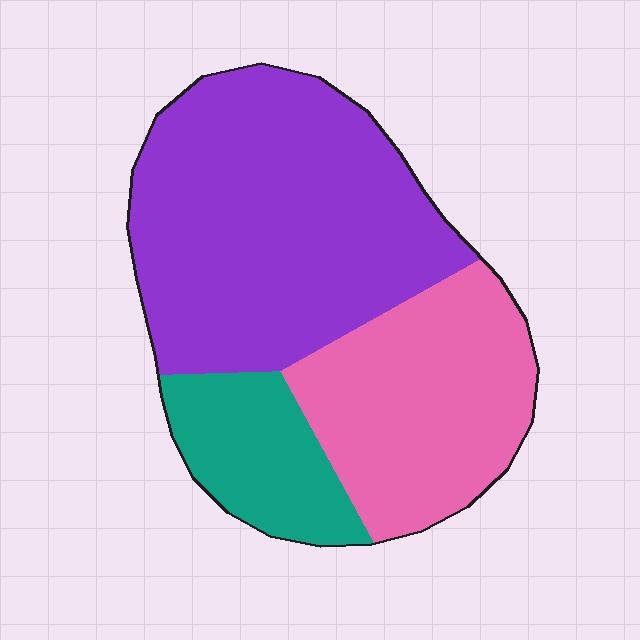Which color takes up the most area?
Purple, at roughly 55%.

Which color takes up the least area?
Teal, at roughly 15%.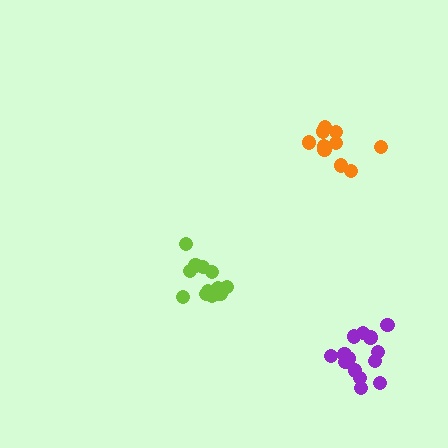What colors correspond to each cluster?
The clusters are colored: lime, orange, purple.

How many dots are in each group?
Group 1: 13 dots, Group 2: 10 dots, Group 3: 14 dots (37 total).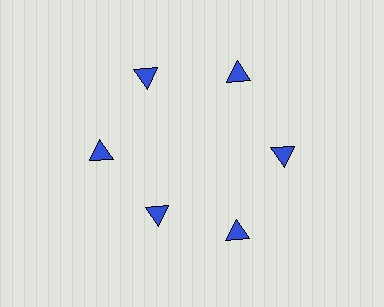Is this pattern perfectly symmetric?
No. The 6 blue triangles are arranged in a ring, but one element near the 7 o'clock position is pulled inward toward the center, breaking the 6-fold rotational symmetry.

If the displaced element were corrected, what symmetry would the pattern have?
It would have 6-fold rotational symmetry — the pattern would map onto itself every 60 degrees.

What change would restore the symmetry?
The symmetry would be restored by moving it outward, back onto the ring so that all 6 triangles sit at equal angles and equal distance from the center.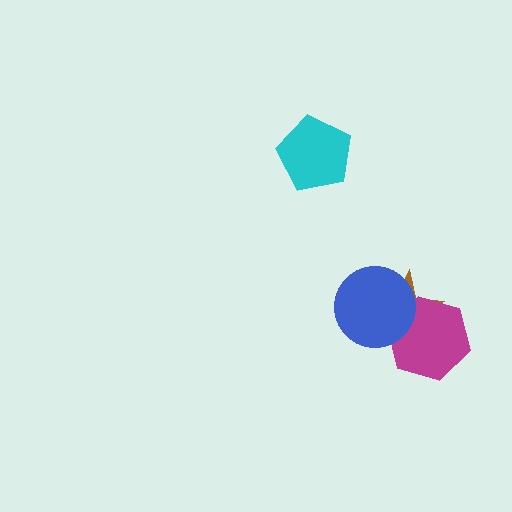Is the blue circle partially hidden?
No, no other shape covers it.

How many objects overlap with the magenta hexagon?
2 objects overlap with the magenta hexagon.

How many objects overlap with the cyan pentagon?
0 objects overlap with the cyan pentagon.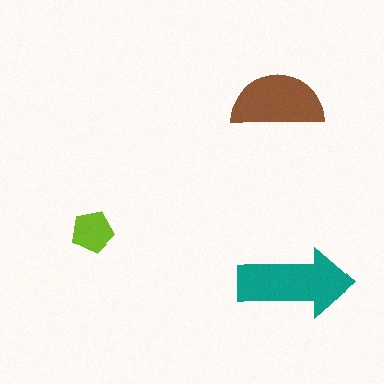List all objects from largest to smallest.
The teal arrow, the brown semicircle, the lime pentagon.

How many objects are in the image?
There are 3 objects in the image.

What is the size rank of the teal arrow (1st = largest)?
1st.